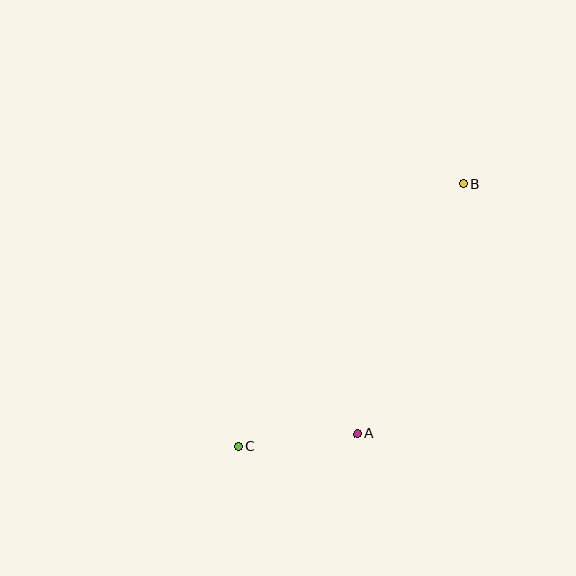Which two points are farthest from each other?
Points B and C are farthest from each other.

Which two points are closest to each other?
Points A and C are closest to each other.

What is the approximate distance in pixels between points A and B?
The distance between A and B is approximately 272 pixels.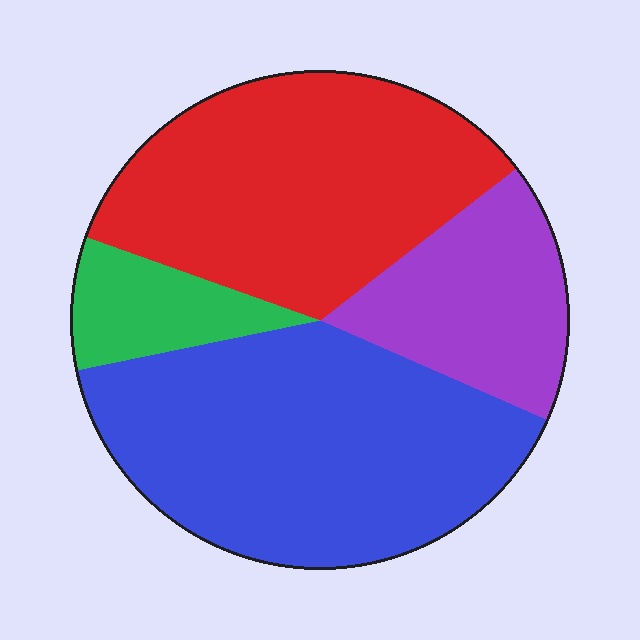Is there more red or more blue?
Blue.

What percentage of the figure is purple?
Purple takes up about one sixth (1/6) of the figure.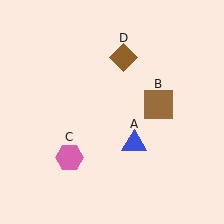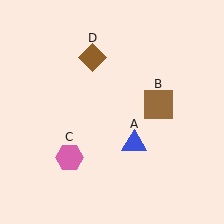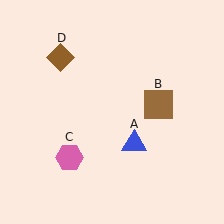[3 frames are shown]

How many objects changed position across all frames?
1 object changed position: brown diamond (object D).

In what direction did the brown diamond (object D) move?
The brown diamond (object D) moved left.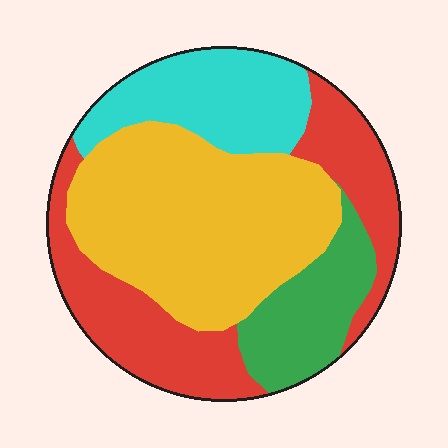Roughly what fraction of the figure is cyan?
Cyan covers 18% of the figure.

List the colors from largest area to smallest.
From largest to smallest: yellow, red, cyan, green.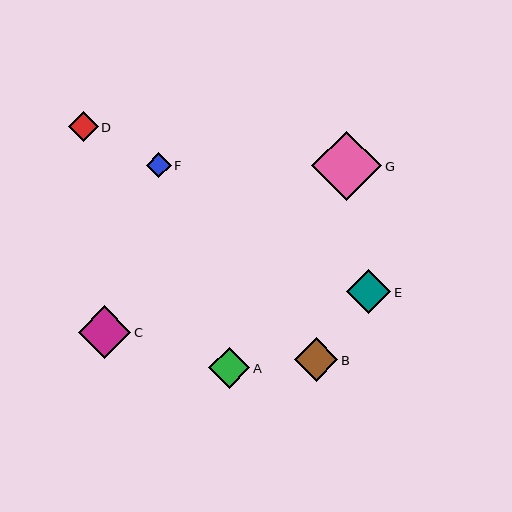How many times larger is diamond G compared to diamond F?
Diamond G is approximately 2.8 times the size of diamond F.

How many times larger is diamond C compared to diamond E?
Diamond C is approximately 1.2 times the size of diamond E.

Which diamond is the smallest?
Diamond F is the smallest with a size of approximately 25 pixels.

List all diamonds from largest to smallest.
From largest to smallest: G, C, E, B, A, D, F.